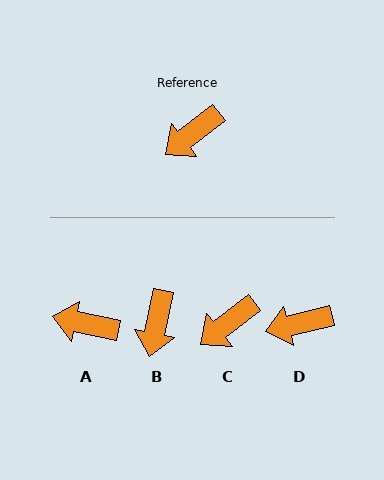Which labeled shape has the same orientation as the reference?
C.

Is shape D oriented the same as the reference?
No, it is off by about 24 degrees.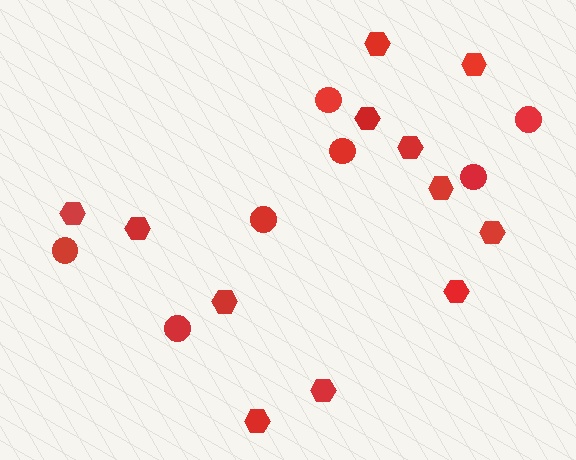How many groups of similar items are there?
There are 2 groups: one group of circles (7) and one group of hexagons (12).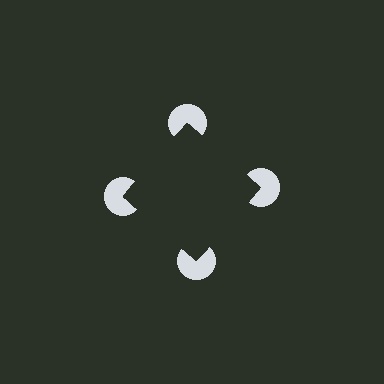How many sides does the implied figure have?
4 sides.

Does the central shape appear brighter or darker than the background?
It typically appears slightly darker than the background, even though no actual brightness change is drawn.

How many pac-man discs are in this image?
There are 4 — one at each vertex of the illusory square.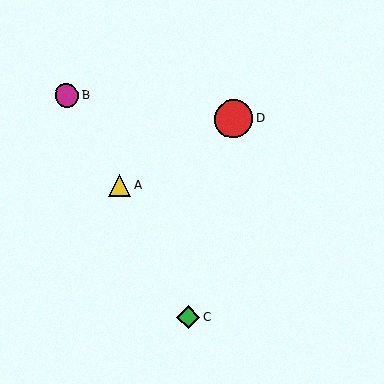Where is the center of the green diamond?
The center of the green diamond is at (188, 317).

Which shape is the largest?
The red circle (labeled D) is the largest.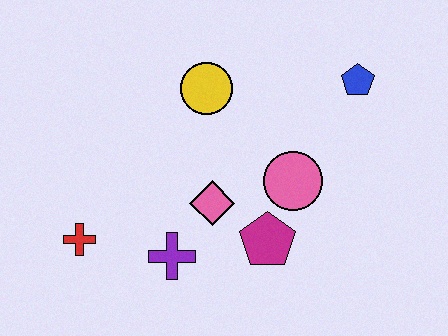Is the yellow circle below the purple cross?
No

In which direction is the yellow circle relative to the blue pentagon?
The yellow circle is to the left of the blue pentagon.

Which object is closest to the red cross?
The purple cross is closest to the red cross.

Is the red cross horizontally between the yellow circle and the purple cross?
No